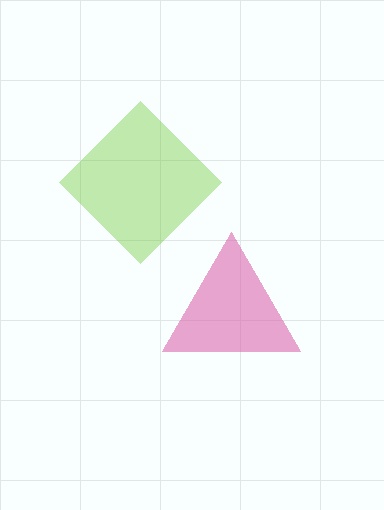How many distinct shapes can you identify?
There are 2 distinct shapes: a pink triangle, a lime diamond.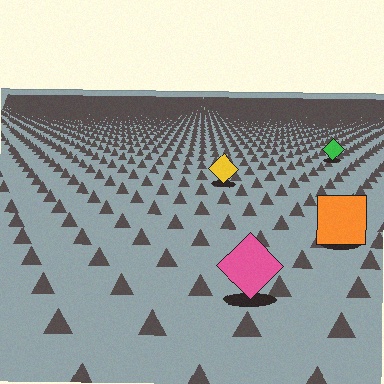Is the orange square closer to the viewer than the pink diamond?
No. The pink diamond is closer — you can tell from the texture gradient: the ground texture is coarser near it.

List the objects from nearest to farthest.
From nearest to farthest: the pink diamond, the orange square, the yellow diamond, the green diamond.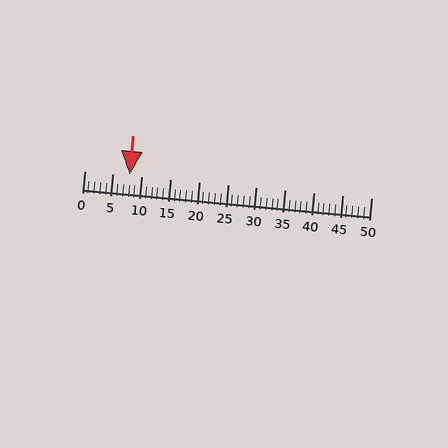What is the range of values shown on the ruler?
The ruler shows values from 0 to 50.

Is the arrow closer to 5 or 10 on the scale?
The arrow is closer to 10.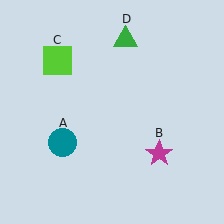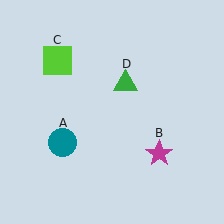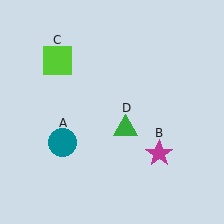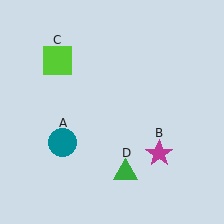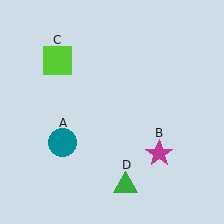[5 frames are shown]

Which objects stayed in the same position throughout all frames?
Teal circle (object A) and magenta star (object B) and lime square (object C) remained stationary.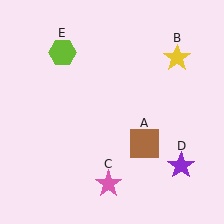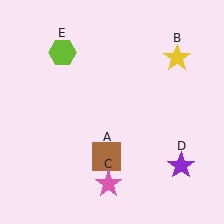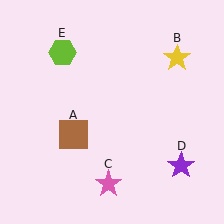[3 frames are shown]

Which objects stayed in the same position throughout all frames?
Yellow star (object B) and pink star (object C) and purple star (object D) and lime hexagon (object E) remained stationary.